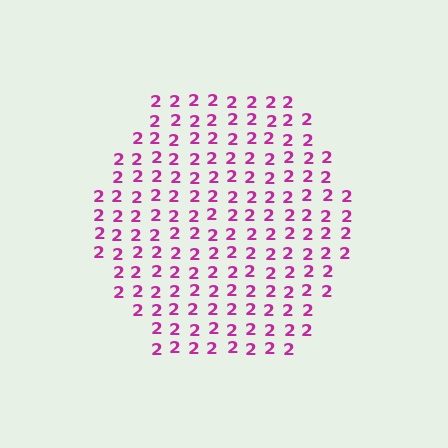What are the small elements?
The small elements are digit 2's.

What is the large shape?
The large shape is a hexagon.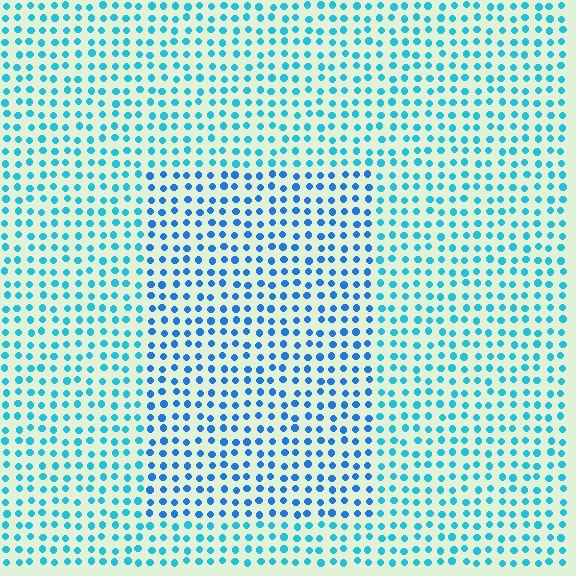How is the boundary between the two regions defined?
The boundary is defined purely by a slight shift in hue (about 24 degrees). Spacing, size, and orientation are identical on both sides.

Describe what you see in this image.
The image is filled with small cyan elements in a uniform arrangement. A rectangle-shaped region is visible where the elements are tinted to a slightly different hue, forming a subtle color boundary.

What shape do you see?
I see a rectangle.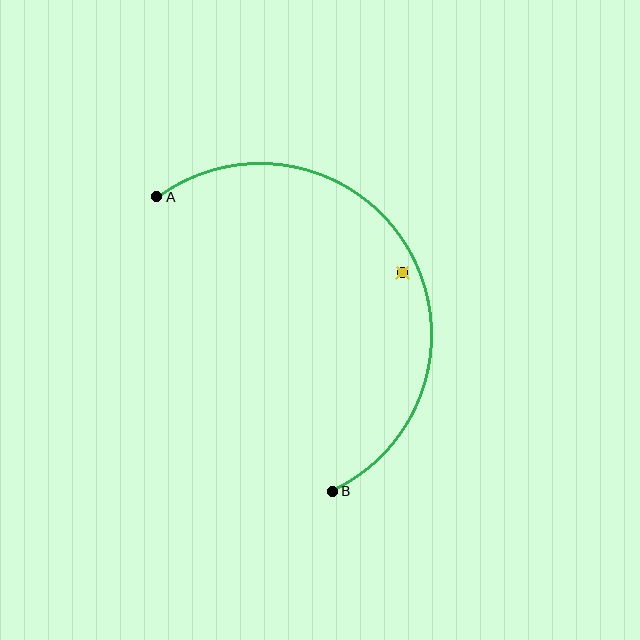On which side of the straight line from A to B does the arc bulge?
The arc bulges to the right of the straight line connecting A and B.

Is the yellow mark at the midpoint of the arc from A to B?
No — the yellow mark does not lie on the arc at all. It sits slightly inside the curve.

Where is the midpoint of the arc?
The arc midpoint is the point on the curve farthest from the straight line joining A and B. It sits to the right of that line.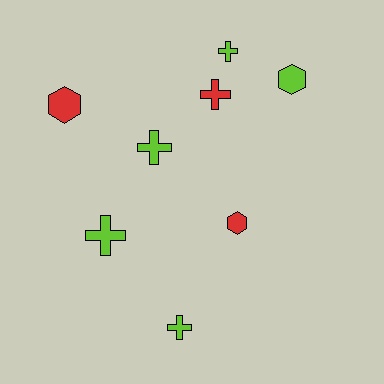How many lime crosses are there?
There are 4 lime crosses.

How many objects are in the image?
There are 8 objects.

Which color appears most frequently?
Lime, with 5 objects.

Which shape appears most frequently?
Cross, with 5 objects.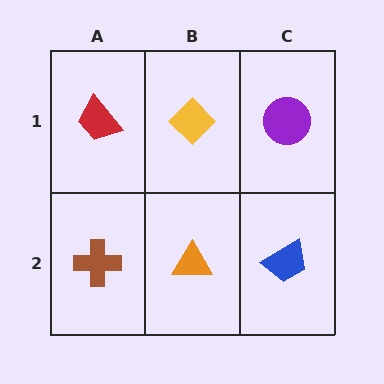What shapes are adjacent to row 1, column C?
A blue trapezoid (row 2, column C), a yellow diamond (row 1, column B).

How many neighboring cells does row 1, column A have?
2.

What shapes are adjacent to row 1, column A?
A brown cross (row 2, column A), a yellow diamond (row 1, column B).